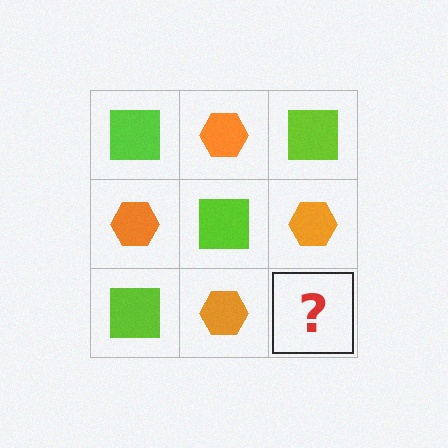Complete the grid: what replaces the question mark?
The question mark should be replaced with a lime square.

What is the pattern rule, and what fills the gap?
The rule is that it alternates lime square and orange hexagon in a checkerboard pattern. The gap should be filled with a lime square.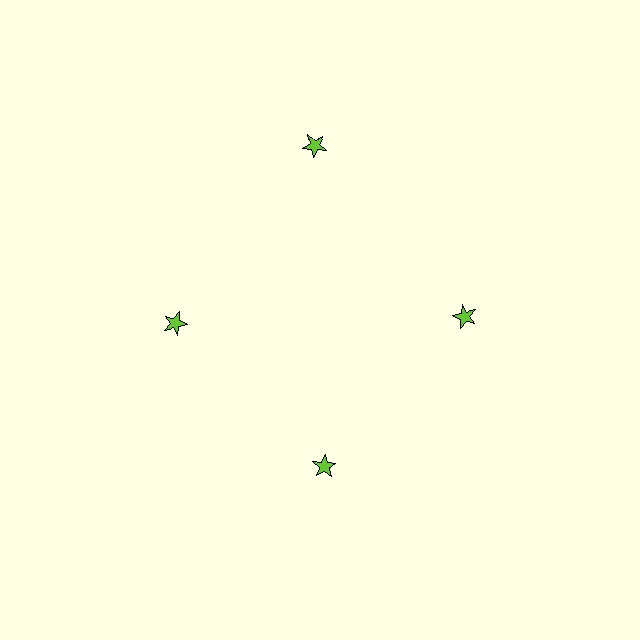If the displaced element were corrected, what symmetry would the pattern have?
It would have 4-fold rotational symmetry — the pattern would map onto itself every 90 degrees.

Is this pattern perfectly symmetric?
No. The 4 lime stars are arranged in a ring, but one element near the 12 o'clock position is pushed outward from the center, breaking the 4-fold rotational symmetry.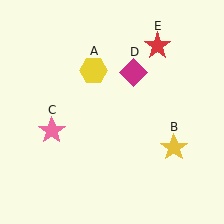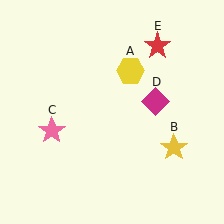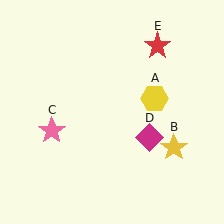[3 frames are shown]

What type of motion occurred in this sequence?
The yellow hexagon (object A), magenta diamond (object D) rotated clockwise around the center of the scene.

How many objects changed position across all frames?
2 objects changed position: yellow hexagon (object A), magenta diamond (object D).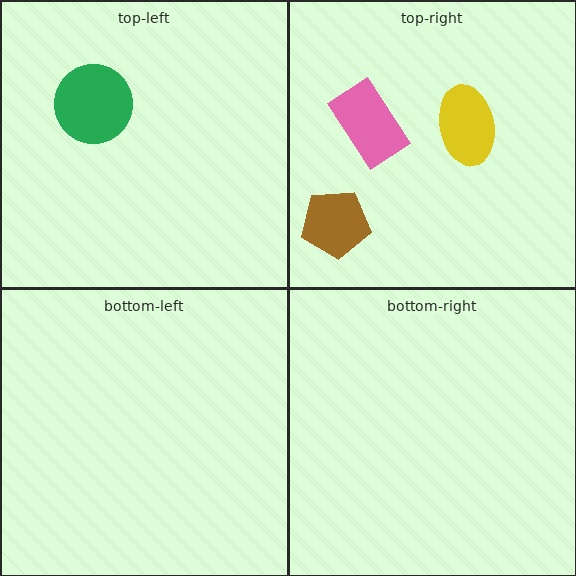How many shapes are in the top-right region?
3.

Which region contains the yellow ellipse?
The top-right region.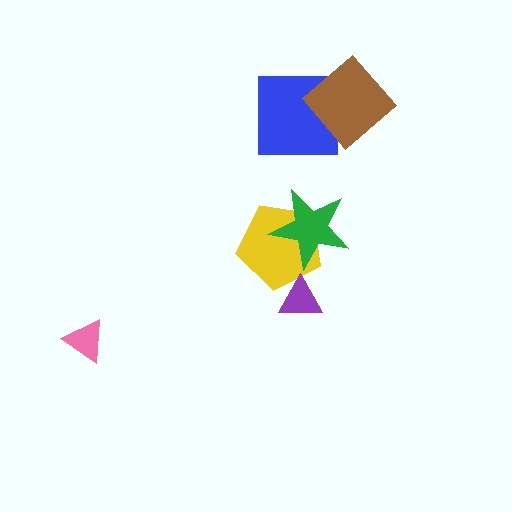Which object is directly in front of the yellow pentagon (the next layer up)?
The purple triangle is directly in front of the yellow pentagon.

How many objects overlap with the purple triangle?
1 object overlaps with the purple triangle.